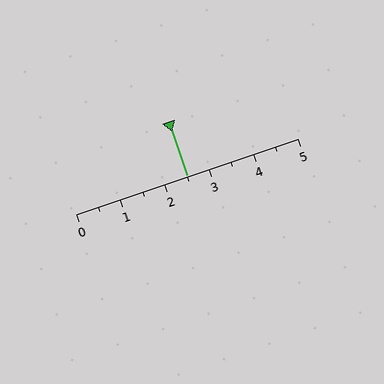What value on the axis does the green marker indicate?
The marker indicates approximately 2.5.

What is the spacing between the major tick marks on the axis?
The major ticks are spaced 1 apart.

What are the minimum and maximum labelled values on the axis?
The axis runs from 0 to 5.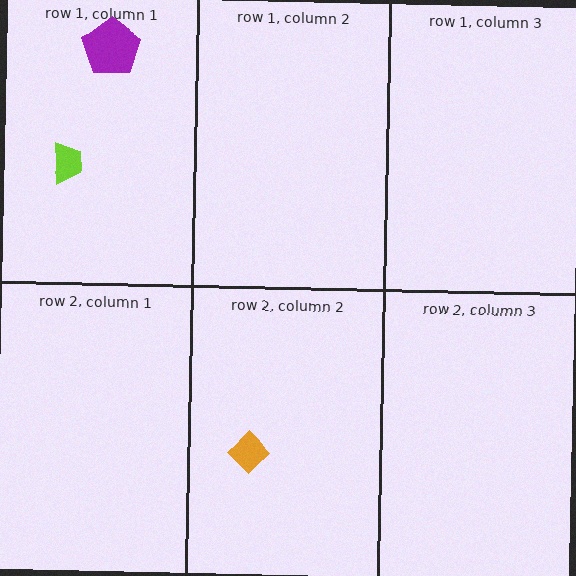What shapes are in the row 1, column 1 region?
The purple pentagon, the lime trapezoid.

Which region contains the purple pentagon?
The row 1, column 1 region.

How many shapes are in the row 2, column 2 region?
1.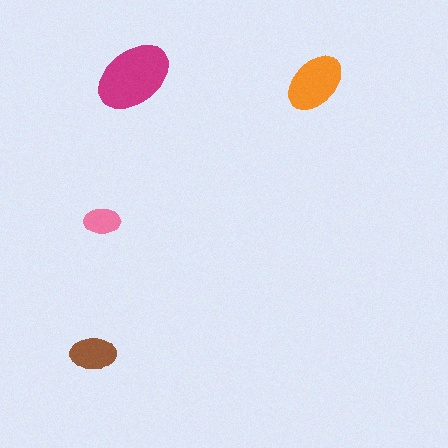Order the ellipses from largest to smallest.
the magenta one, the orange one, the brown one, the pink one.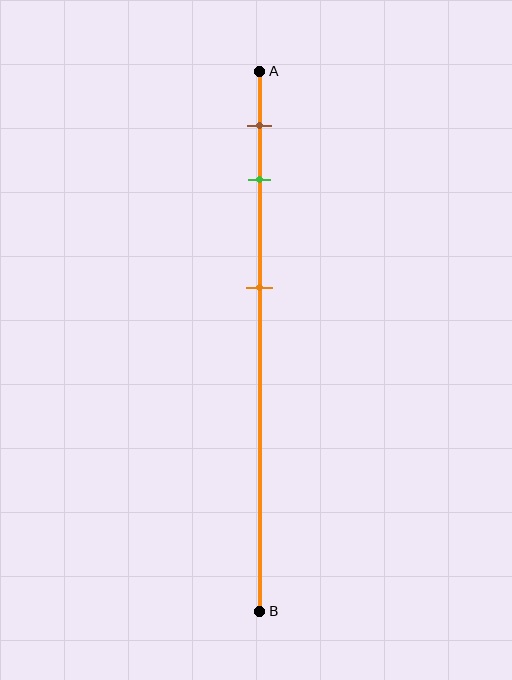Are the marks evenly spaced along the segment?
No, the marks are not evenly spaced.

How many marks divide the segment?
There are 3 marks dividing the segment.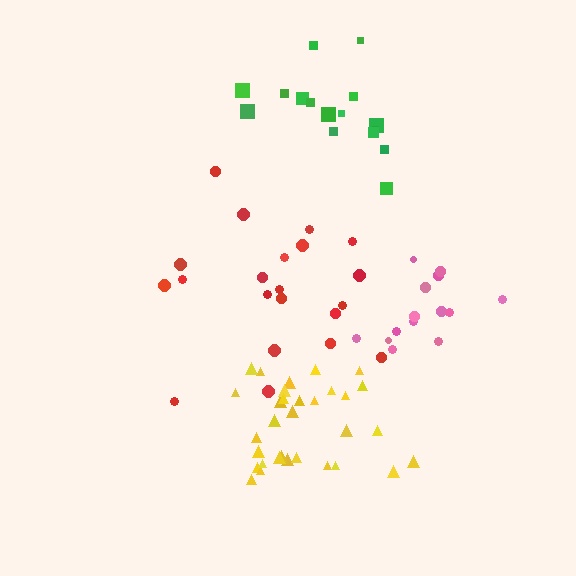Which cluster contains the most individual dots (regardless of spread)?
Yellow (32).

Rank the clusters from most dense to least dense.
pink, yellow, green, red.